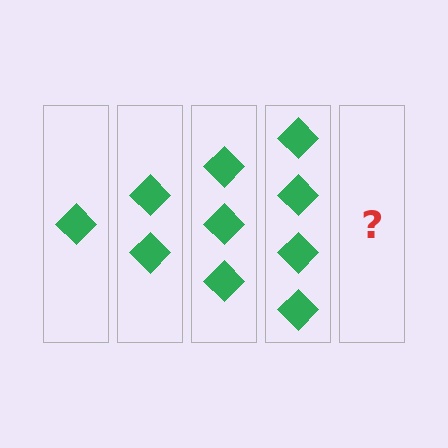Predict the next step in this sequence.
The next step is 5 diamonds.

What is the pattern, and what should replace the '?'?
The pattern is that each step adds one more diamond. The '?' should be 5 diamonds.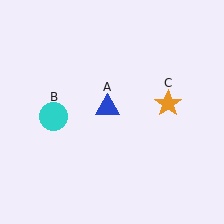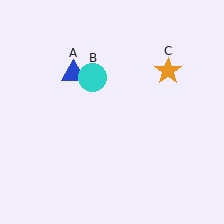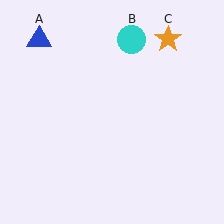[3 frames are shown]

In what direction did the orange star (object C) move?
The orange star (object C) moved up.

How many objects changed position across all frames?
3 objects changed position: blue triangle (object A), cyan circle (object B), orange star (object C).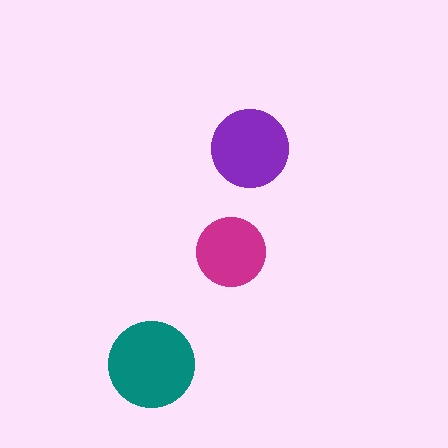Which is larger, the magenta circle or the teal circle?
The teal one.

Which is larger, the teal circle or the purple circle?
The teal one.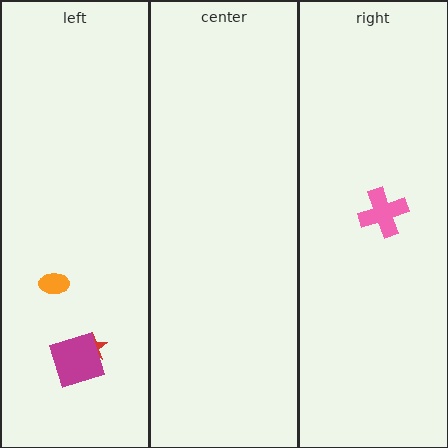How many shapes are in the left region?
3.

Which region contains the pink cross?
The right region.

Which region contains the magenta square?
The left region.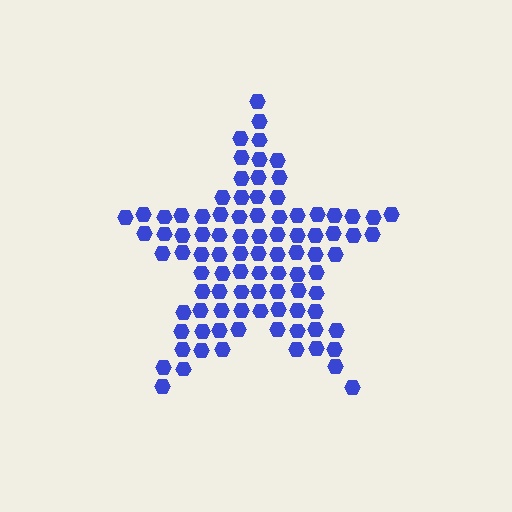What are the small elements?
The small elements are hexagons.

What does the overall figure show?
The overall figure shows a star.